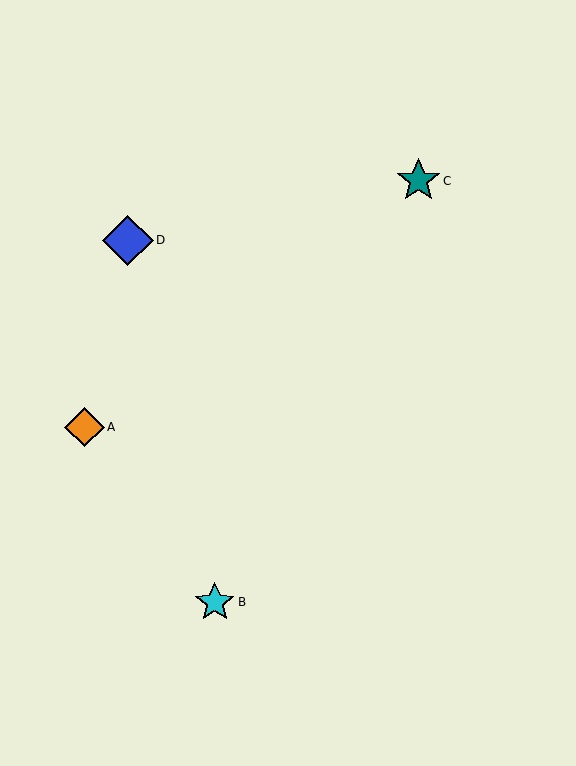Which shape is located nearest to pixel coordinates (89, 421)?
The orange diamond (labeled A) at (85, 427) is nearest to that location.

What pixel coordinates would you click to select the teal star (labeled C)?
Click at (418, 181) to select the teal star C.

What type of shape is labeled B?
Shape B is a cyan star.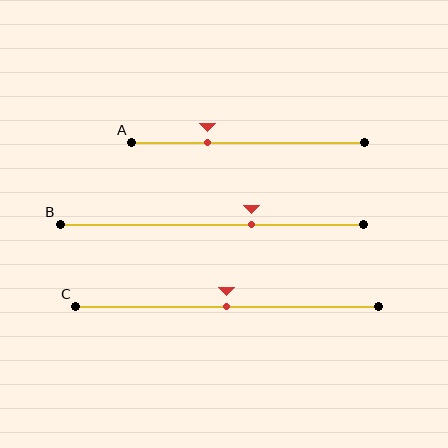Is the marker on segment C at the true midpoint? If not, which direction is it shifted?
Yes, the marker on segment C is at the true midpoint.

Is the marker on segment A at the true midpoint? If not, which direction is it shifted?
No, the marker on segment A is shifted to the left by about 17% of the segment length.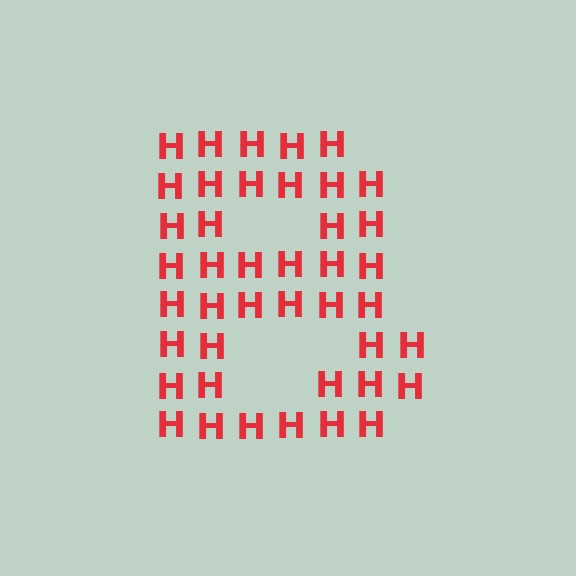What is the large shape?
The large shape is the letter B.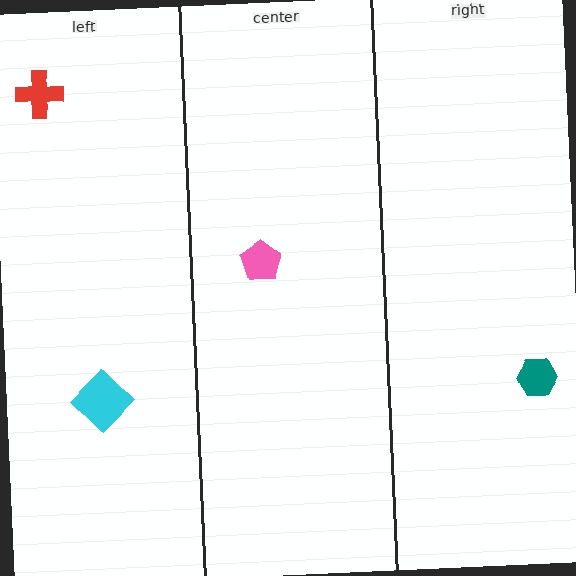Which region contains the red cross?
The left region.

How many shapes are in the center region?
1.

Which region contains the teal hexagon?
The right region.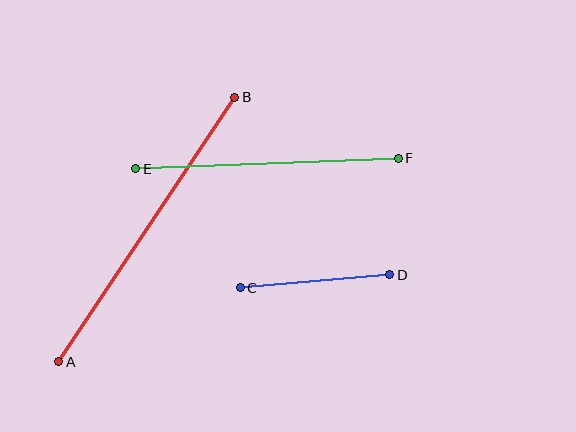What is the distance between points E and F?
The distance is approximately 263 pixels.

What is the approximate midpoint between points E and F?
The midpoint is at approximately (267, 163) pixels.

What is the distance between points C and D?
The distance is approximately 150 pixels.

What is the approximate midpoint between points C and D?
The midpoint is at approximately (315, 281) pixels.